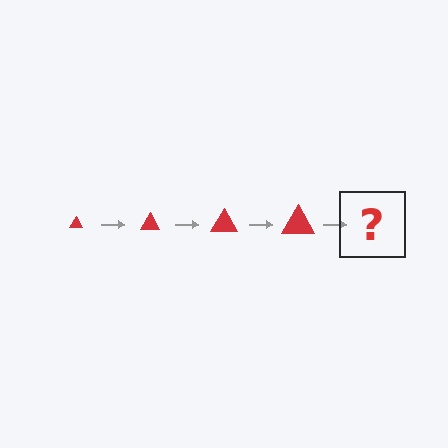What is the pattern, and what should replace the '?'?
The pattern is that the triangle gets progressively larger each step. The '?' should be a red triangle, larger than the previous one.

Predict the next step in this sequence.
The next step is a red triangle, larger than the previous one.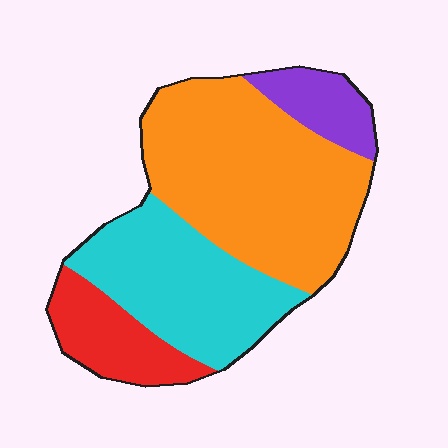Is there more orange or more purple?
Orange.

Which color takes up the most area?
Orange, at roughly 45%.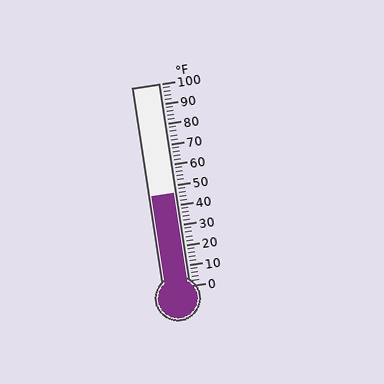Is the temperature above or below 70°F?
The temperature is below 70°F.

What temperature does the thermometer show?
The thermometer shows approximately 46°F.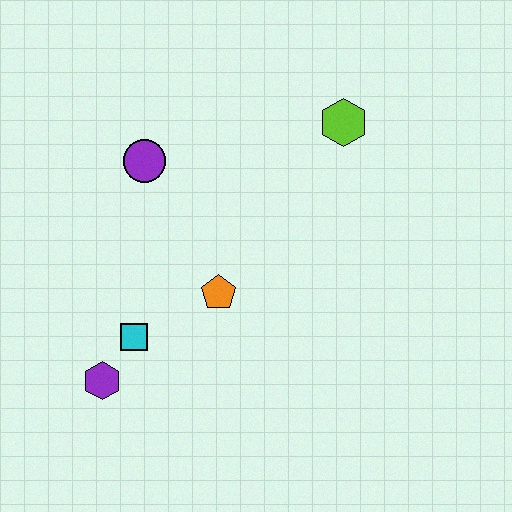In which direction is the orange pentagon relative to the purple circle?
The orange pentagon is below the purple circle.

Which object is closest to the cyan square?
The purple hexagon is closest to the cyan square.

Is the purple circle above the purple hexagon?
Yes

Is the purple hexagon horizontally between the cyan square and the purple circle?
No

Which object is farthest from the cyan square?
The lime hexagon is farthest from the cyan square.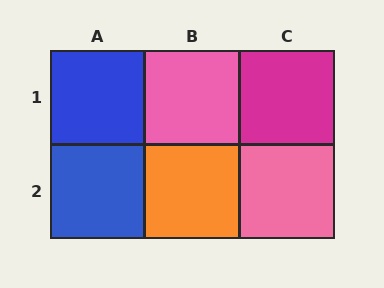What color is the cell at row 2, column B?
Orange.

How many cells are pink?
2 cells are pink.